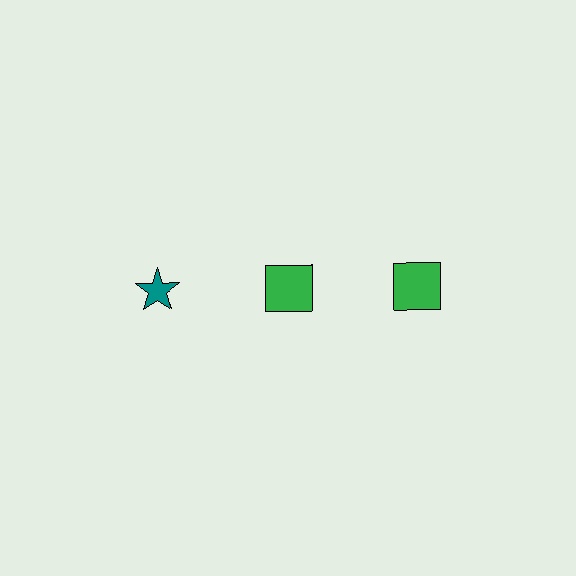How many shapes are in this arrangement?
There are 3 shapes arranged in a grid pattern.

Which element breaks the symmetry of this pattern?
The teal star in the top row, leftmost column breaks the symmetry. All other shapes are green squares.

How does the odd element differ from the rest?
It differs in both color (teal instead of green) and shape (star instead of square).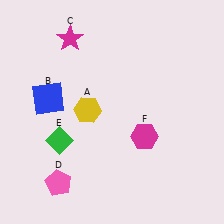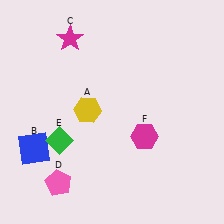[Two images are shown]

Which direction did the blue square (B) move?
The blue square (B) moved down.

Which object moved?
The blue square (B) moved down.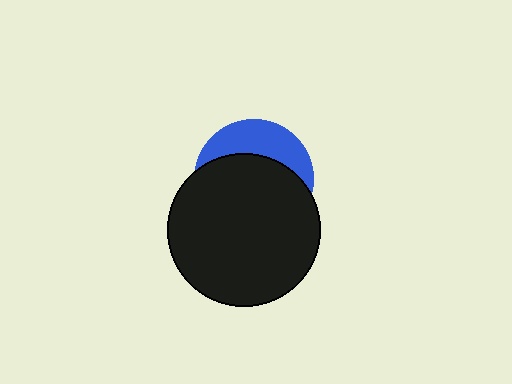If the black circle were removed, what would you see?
You would see the complete blue circle.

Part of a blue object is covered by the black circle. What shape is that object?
It is a circle.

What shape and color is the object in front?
The object in front is a black circle.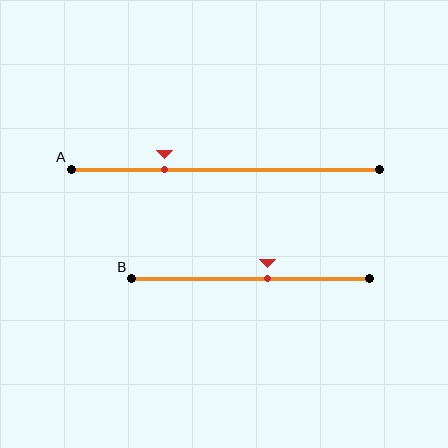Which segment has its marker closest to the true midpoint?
Segment B has its marker closest to the true midpoint.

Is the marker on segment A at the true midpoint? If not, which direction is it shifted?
No, the marker on segment A is shifted to the left by about 20% of the segment length.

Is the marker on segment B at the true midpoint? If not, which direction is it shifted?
No, the marker on segment B is shifted to the right by about 7% of the segment length.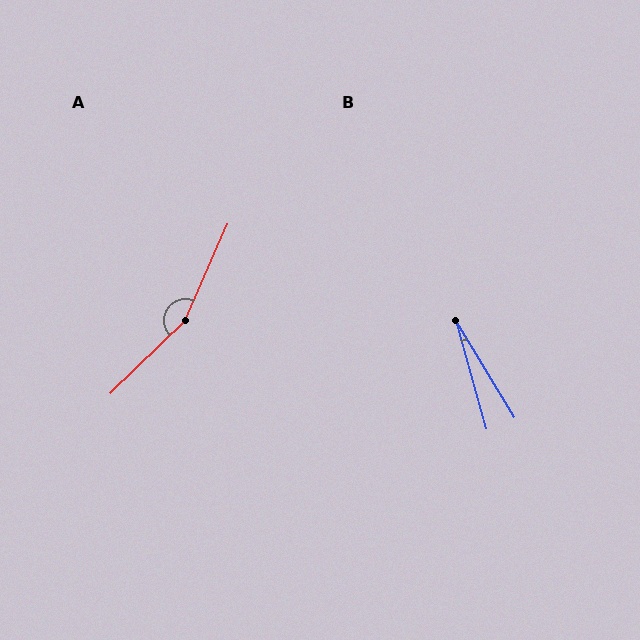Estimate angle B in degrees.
Approximately 16 degrees.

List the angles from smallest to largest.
B (16°), A (158°).